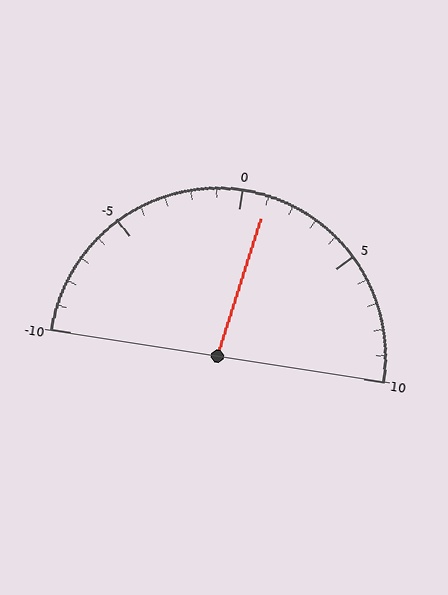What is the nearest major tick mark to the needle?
The nearest major tick mark is 0.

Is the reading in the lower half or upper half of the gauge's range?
The reading is in the upper half of the range (-10 to 10).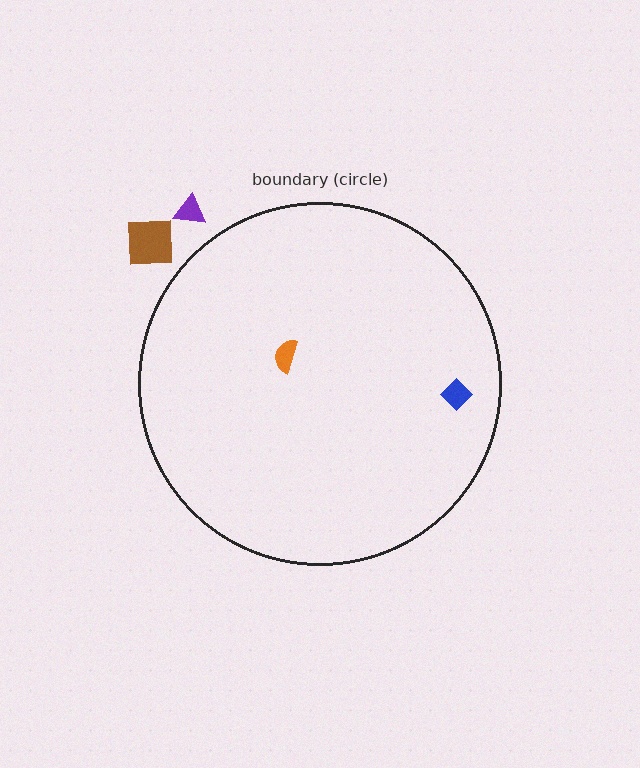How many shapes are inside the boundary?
2 inside, 2 outside.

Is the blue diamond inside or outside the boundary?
Inside.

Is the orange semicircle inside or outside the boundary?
Inside.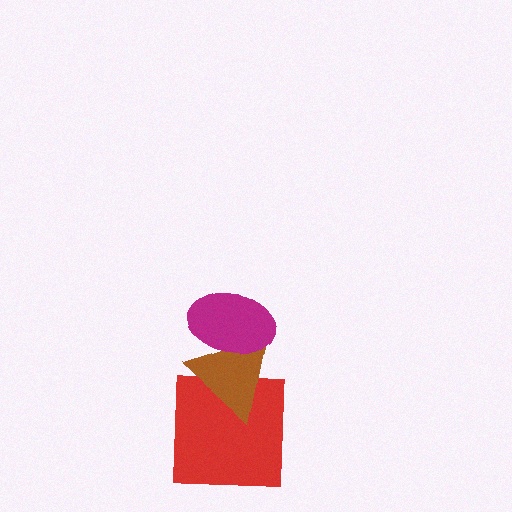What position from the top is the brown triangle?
The brown triangle is 2nd from the top.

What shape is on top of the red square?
The brown triangle is on top of the red square.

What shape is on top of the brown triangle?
The magenta ellipse is on top of the brown triangle.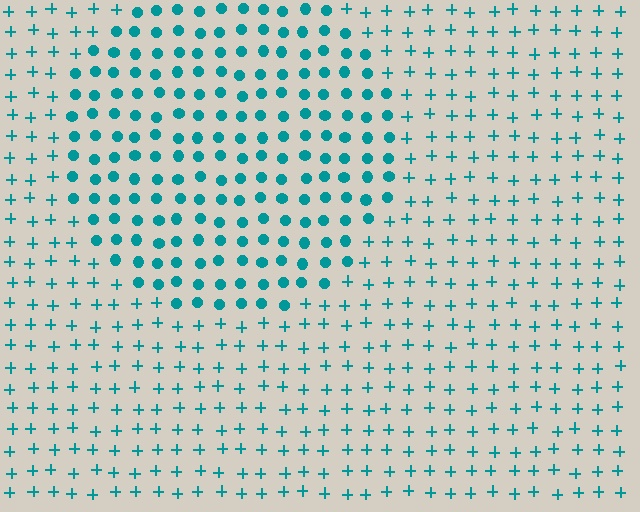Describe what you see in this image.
The image is filled with small teal elements arranged in a uniform grid. A circle-shaped region contains circles, while the surrounding area contains plus signs. The boundary is defined purely by the change in element shape.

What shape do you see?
I see a circle.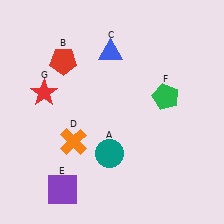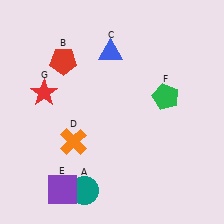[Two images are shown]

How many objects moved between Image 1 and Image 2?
1 object moved between the two images.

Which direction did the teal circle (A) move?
The teal circle (A) moved down.